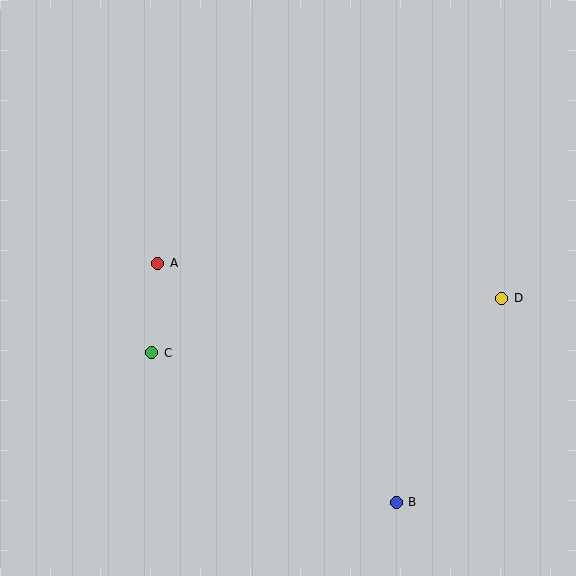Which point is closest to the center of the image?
Point A at (158, 263) is closest to the center.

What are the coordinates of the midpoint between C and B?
The midpoint between C and B is at (274, 427).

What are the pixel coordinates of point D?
Point D is at (502, 298).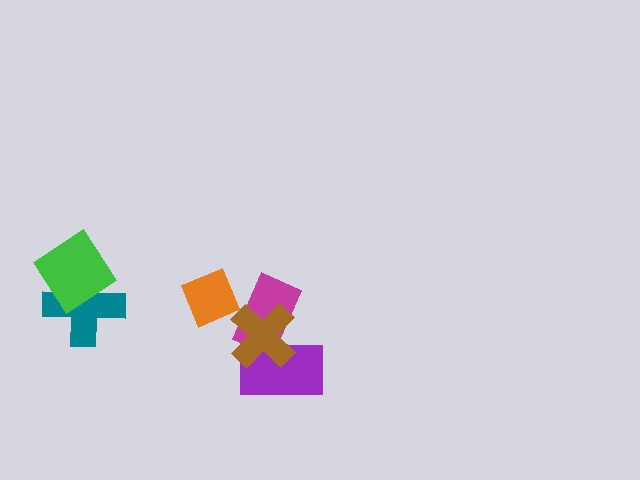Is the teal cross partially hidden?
Yes, it is partially covered by another shape.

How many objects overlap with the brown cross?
2 objects overlap with the brown cross.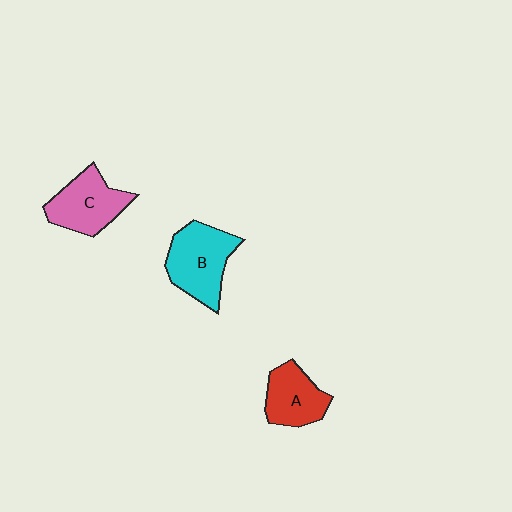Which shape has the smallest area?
Shape A (red).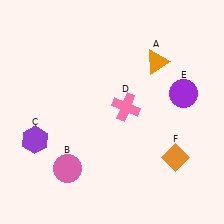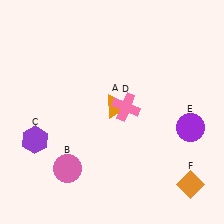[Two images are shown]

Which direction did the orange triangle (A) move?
The orange triangle (A) moved down.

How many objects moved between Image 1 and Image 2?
3 objects moved between the two images.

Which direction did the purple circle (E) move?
The purple circle (E) moved down.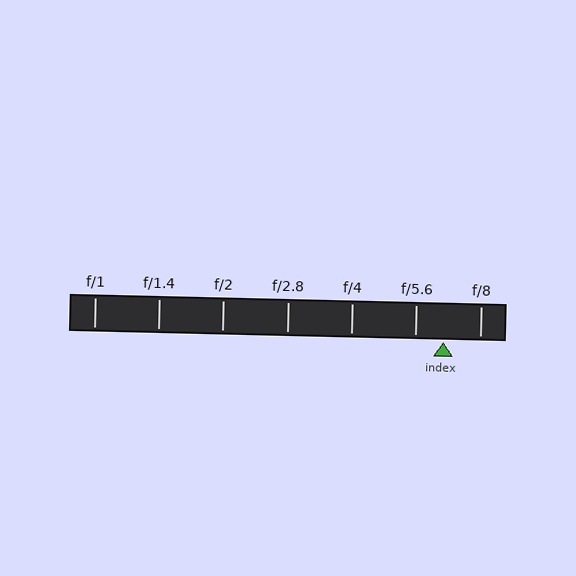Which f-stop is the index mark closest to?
The index mark is closest to f/5.6.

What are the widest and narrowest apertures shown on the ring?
The widest aperture shown is f/1 and the narrowest is f/8.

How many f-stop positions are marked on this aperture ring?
There are 7 f-stop positions marked.